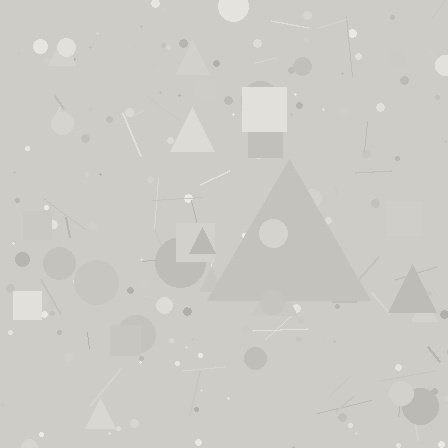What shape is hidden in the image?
A triangle is hidden in the image.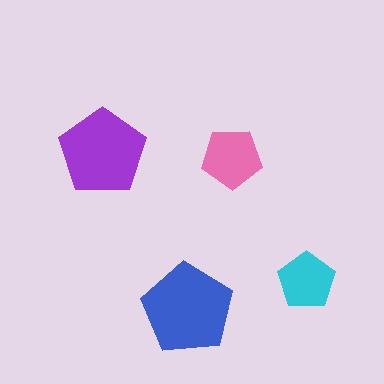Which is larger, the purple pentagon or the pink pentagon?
The purple one.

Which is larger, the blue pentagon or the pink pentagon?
The blue one.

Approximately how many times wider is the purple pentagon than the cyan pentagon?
About 1.5 times wider.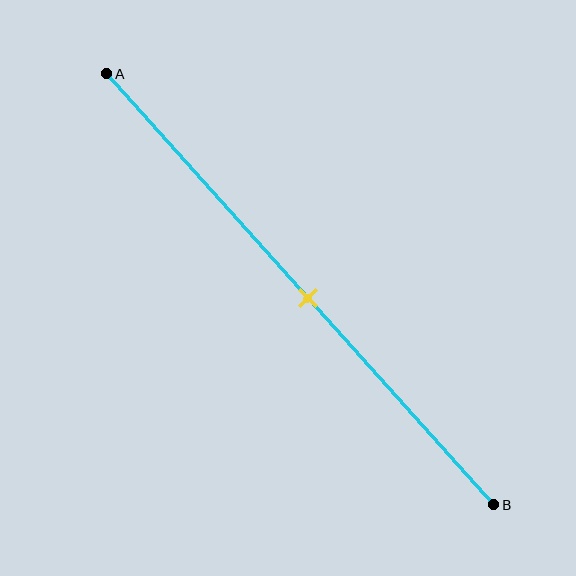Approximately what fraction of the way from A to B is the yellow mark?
The yellow mark is approximately 50% of the way from A to B.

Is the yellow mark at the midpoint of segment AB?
Yes, the mark is approximately at the midpoint.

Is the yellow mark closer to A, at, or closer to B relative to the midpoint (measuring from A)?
The yellow mark is approximately at the midpoint of segment AB.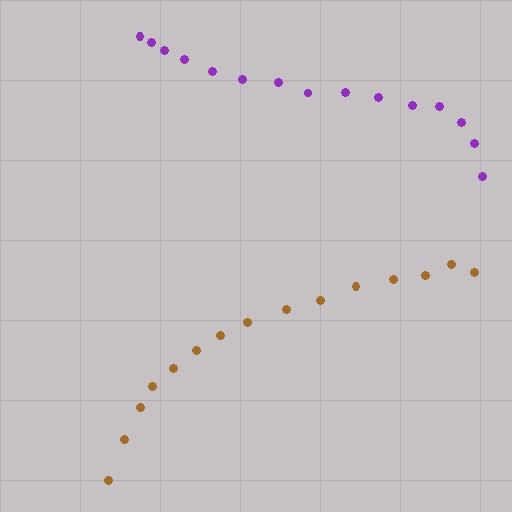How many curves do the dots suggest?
There are 2 distinct paths.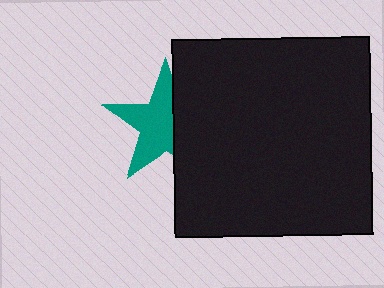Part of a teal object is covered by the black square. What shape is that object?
It is a star.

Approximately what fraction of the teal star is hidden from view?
Roughly 38% of the teal star is hidden behind the black square.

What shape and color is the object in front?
The object in front is a black square.